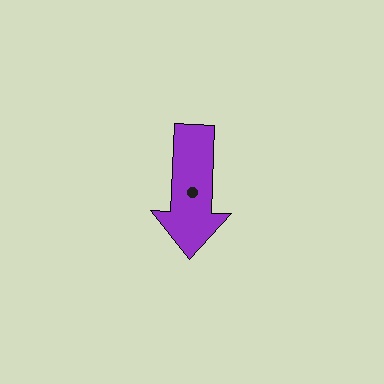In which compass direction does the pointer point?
South.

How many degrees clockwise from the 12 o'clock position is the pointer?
Approximately 182 degrees.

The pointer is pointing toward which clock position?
Roughly 6 o'clock.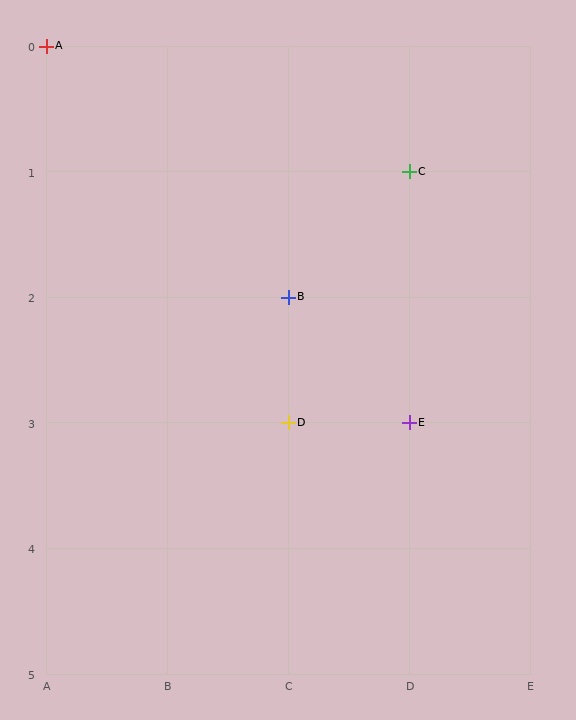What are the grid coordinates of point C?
Point C is at grid coordinates (D, 1).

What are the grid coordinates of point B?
Point B is at grid coordinates (C, 2).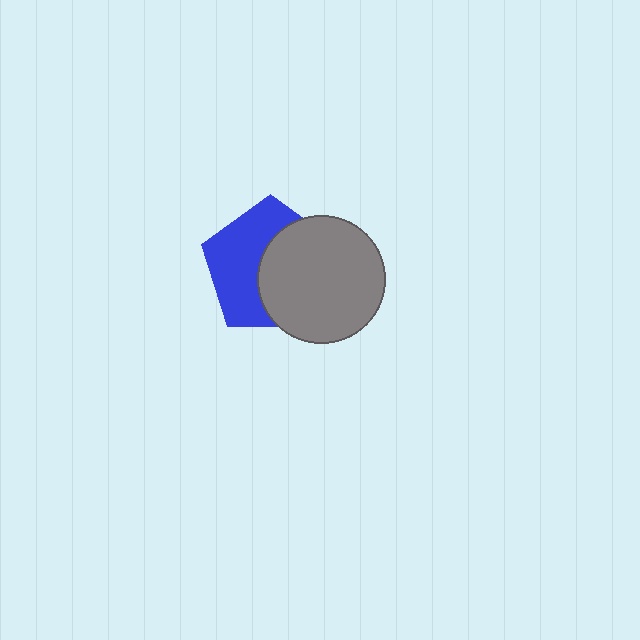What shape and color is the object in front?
The object in front is a gray circle.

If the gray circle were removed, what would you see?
You would see the complete blue pentagon.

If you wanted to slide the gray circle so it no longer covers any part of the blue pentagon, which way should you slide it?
Slide it right — that is the most direct way to separate the two shapes.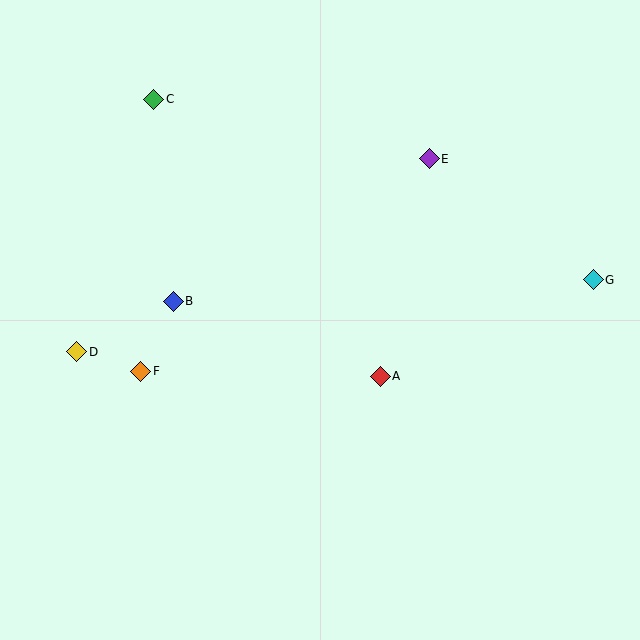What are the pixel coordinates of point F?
Point F is at (141, 371).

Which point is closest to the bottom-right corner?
Point G is closest to the bottom-right corner.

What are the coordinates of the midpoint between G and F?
The midpoint between G and F is at (367, 325).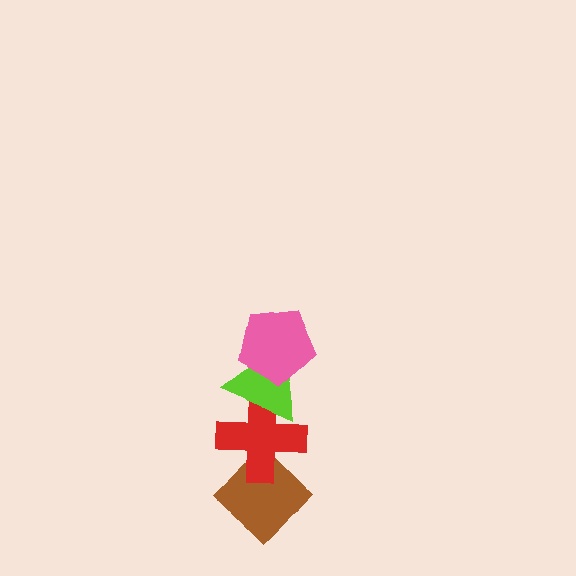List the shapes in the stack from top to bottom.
From top to bottom: the pink pentagon, the lime triangle, the red cross, the brown diamond.